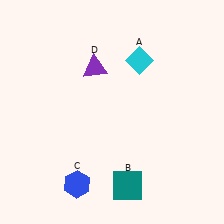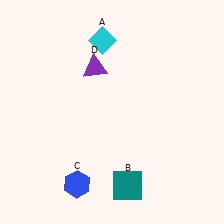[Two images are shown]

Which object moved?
The cyan diamond (A) moved left.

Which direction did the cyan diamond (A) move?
The cyan diamond (A) moved left.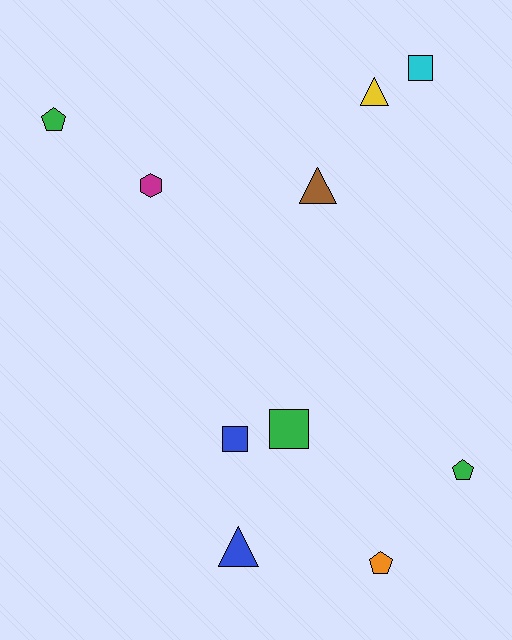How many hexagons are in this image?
There is 1 hexagon.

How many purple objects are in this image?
There are no purple objects.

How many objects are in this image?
There are 10 objects.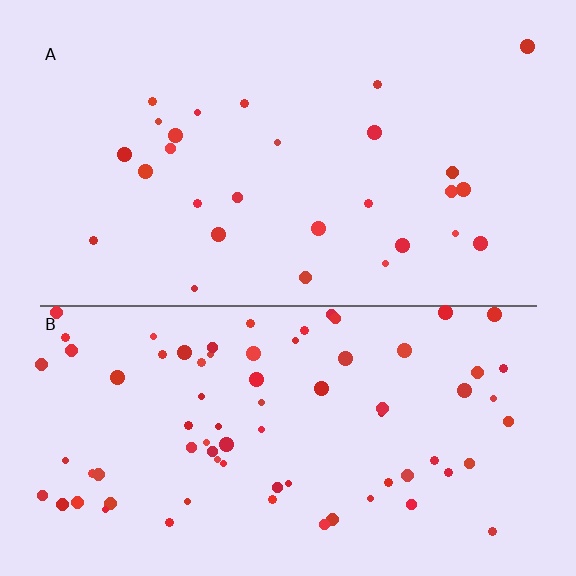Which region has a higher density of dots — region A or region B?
B (the bottom).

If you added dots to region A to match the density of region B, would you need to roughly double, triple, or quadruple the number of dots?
Approximately triple.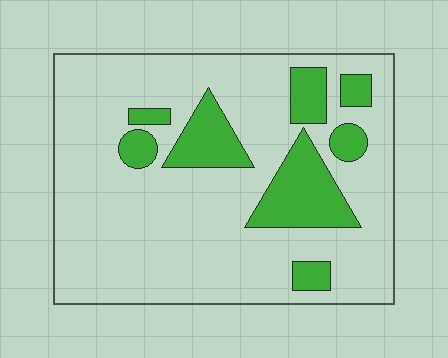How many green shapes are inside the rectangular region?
8.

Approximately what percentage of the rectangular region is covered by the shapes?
Approximately 20%.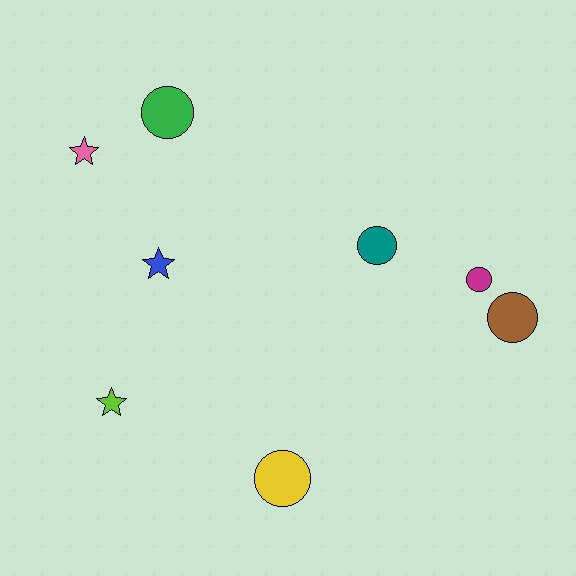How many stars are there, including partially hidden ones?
There are 3 stars.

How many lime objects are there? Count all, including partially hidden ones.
There is 1 lime object.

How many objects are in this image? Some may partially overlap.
There are 8 objects.